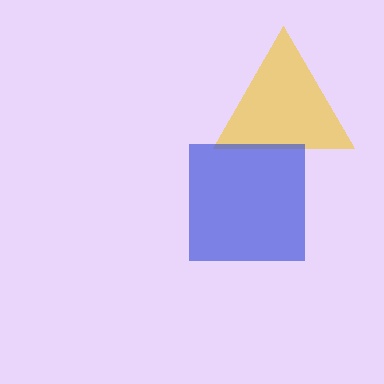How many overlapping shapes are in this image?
There are 2 overlapping shapes in the image.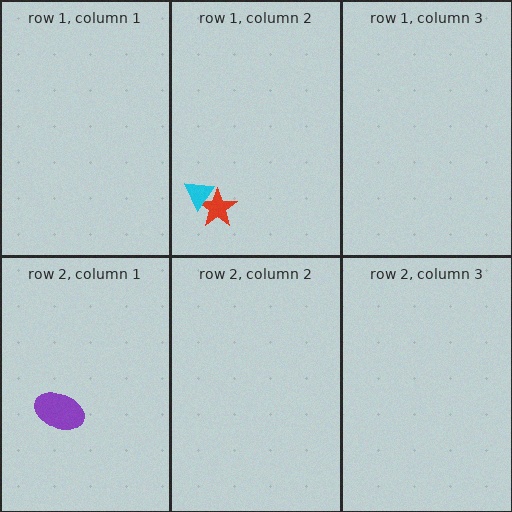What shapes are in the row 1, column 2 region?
The red star, the cyan triangle.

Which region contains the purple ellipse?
The row 2, column 1 region.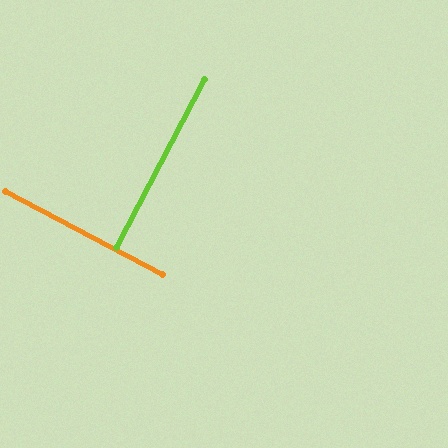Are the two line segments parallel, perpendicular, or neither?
Perpendicular — they meet at approximately 90°.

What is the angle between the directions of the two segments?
Approximately 90 degrees.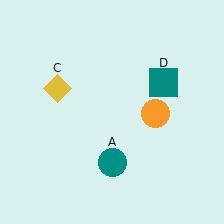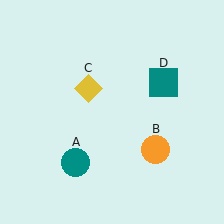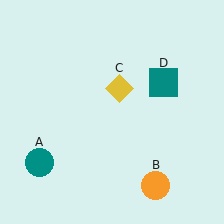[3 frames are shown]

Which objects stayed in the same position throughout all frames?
Teal square (object D) remained stationary.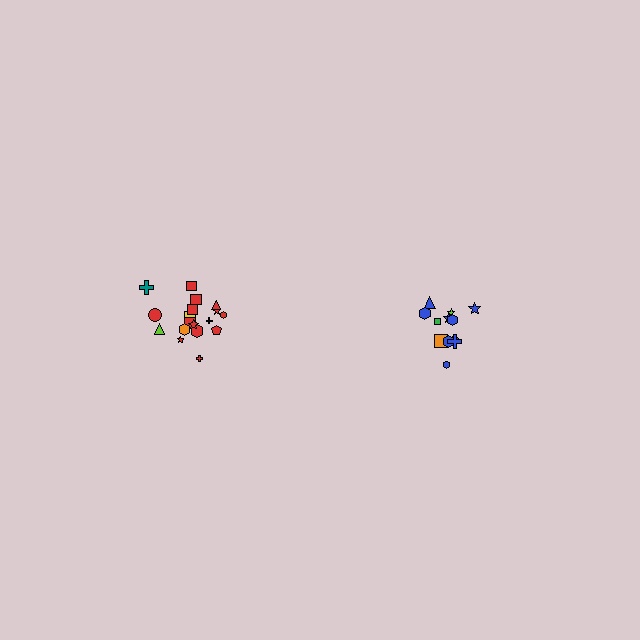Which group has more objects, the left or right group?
The left group.